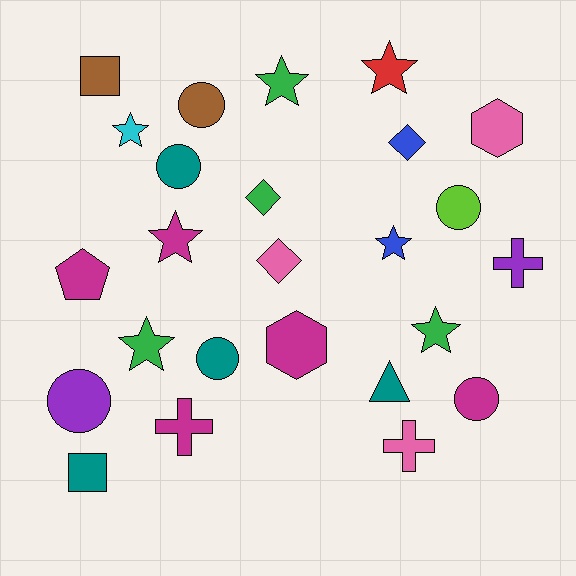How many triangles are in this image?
There is 1 triangle.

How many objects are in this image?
There are 25 objects.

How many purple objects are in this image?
There are 2 purple objects.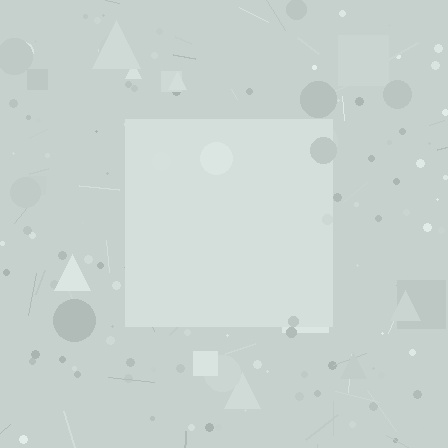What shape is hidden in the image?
A square is hidden in the image.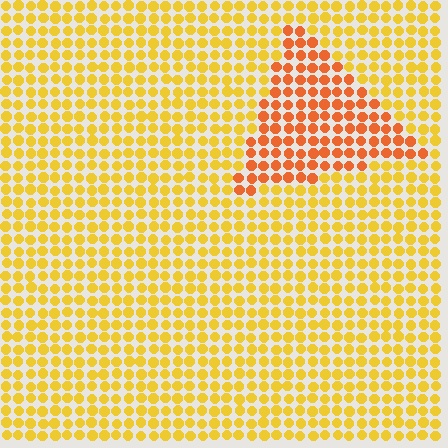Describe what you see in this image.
The image is filled with small yellow elements in a uniform arrangement. A triangle-shaped region is visible where the elements are tinted to a slightly different hue, forming a subtle color boundary.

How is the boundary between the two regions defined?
The boundary is defined purely by a slight shift in hue (about 32 degrees). Spacing, size, and orientation are identical on both sides.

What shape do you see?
I see a triangle.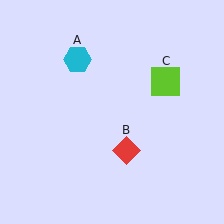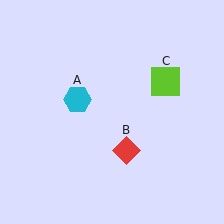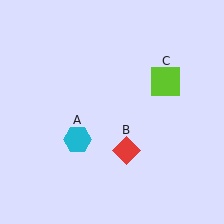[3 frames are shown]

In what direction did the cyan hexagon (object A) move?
The cyan hexagon (object A) moved down.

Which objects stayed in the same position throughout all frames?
Red diamond (object B) and lime square (object C) remained stationary.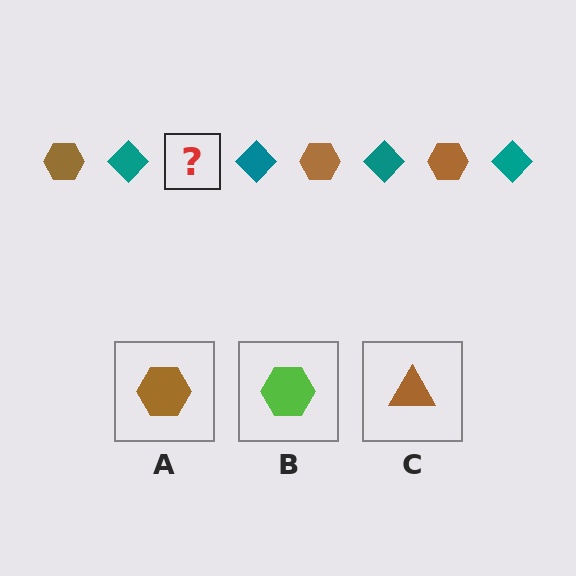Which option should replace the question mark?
Option A.